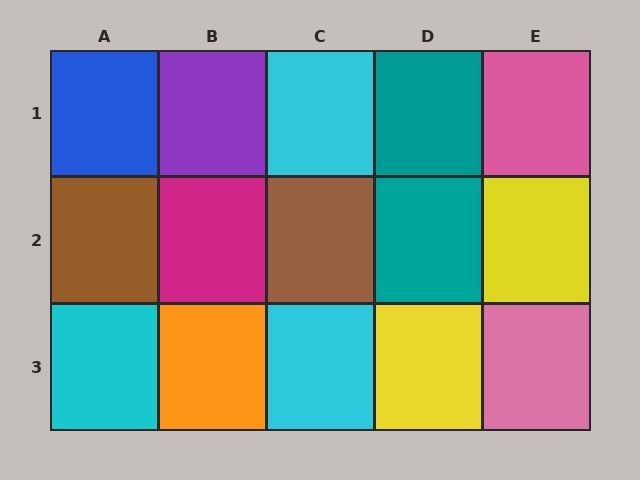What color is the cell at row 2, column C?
Brown.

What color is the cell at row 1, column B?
Purple.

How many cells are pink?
2 cells are pink.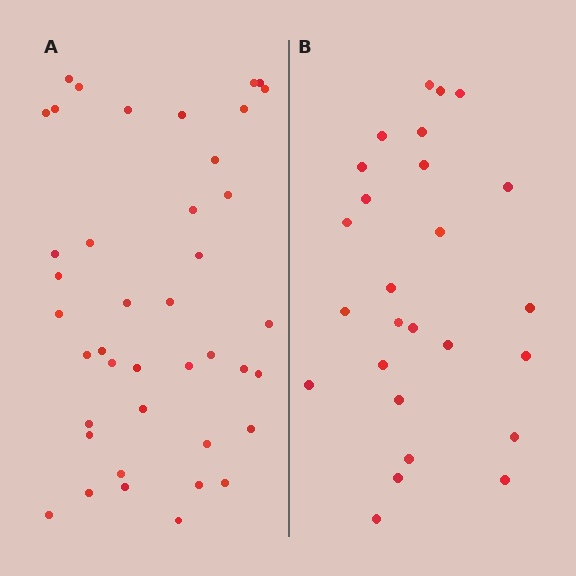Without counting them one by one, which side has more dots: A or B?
Region A (the left region) has more dots.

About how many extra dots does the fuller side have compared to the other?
Region A has approximately 15 more dots than region B.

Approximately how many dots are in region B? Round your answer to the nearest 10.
About 30 dots. (The exact count is 26, which rounds to 30.)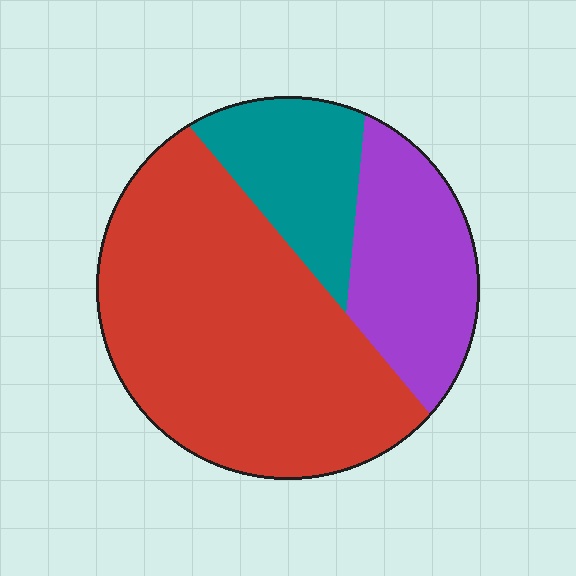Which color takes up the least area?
Teal, at roughly 20%.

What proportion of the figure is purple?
Purple takes up about one quarter (1/4) of the figure.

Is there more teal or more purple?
Purple.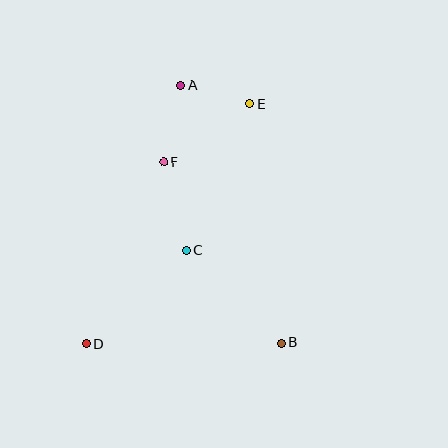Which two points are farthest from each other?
Points D and E are farthest from each other.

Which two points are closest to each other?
Points A and E are closest to each other.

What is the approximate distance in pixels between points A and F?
The distance between A and F is approximately 79 pixels.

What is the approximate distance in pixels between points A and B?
The distance between A and B is approximately 277 pixels.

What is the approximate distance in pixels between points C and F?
The distance between C and F is approximately 91 pixels.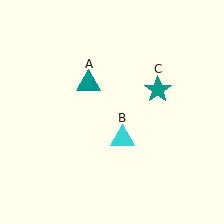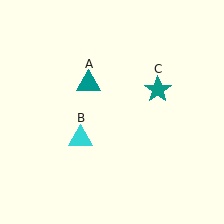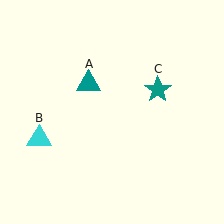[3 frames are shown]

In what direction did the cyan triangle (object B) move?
The cyan triangle (object B) moved left.